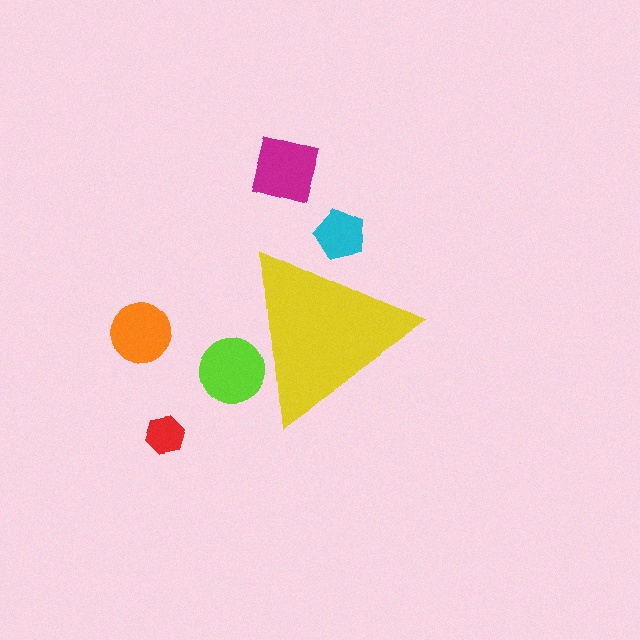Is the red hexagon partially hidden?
No, the red hexagon is fully visible.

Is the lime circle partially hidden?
Yes, the lime circle is partially hidden behind the yellow triangle.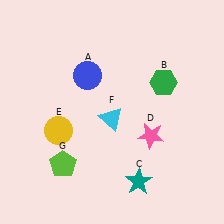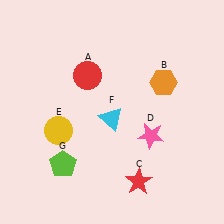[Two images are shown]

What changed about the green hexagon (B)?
In Image 1, B is green. In Image 2, it changed to orange.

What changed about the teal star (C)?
In Image 1, C is teal. In Image 2, it changed to red.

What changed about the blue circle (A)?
In Image 1, A is blue. In Image 2, it changed to red.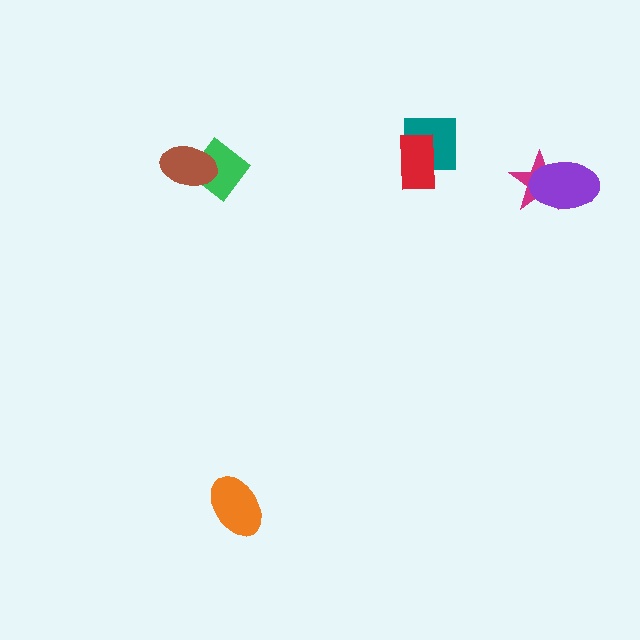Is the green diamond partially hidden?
Yes, it is partially covered by another shape.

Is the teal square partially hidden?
Yes, it is partially covered by another shape.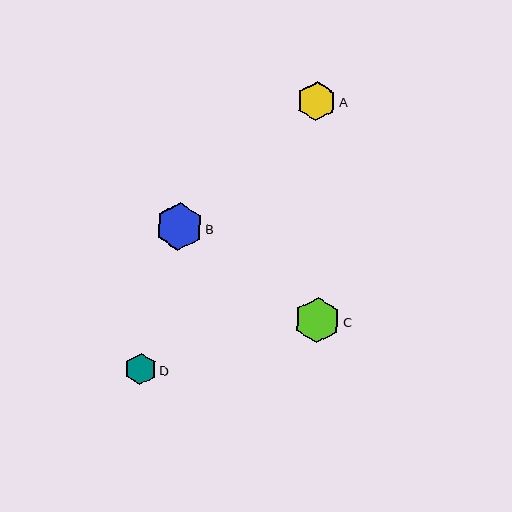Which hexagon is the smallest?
Hexagon D is the smallest with a size of approximately 31 pixels.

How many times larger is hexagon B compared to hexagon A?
Hexagon B is approximately 1.2 times the size of hexagon A.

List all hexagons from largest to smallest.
From largest to smallest: B, C, A, D.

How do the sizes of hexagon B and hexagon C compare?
Hexagon B and hexagon C are approximately the same size.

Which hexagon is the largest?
Hexagon B is the largest with a size of approximately 47 pixels.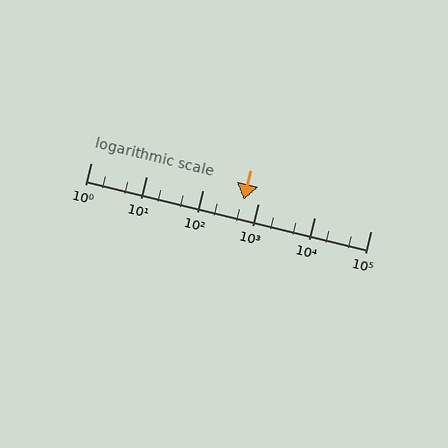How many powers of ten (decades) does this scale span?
The scale spans 5 decades, from 1 to 100000.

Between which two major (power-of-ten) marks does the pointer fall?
The pointer is between 100 and 1000.